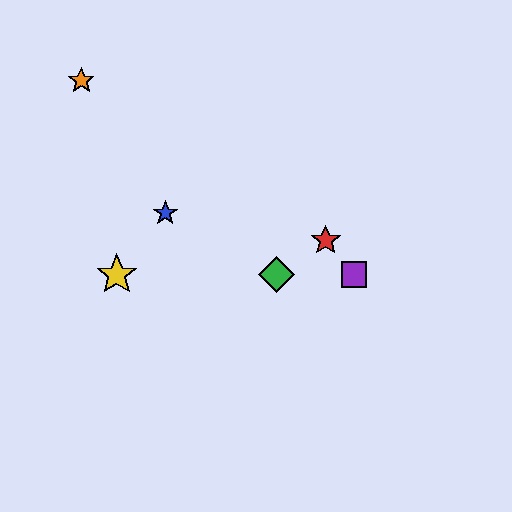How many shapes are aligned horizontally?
3 shapes (the green diamond, the yellow star, the purple square) are aligned horizontally.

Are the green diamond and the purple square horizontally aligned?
Yes, both are at y≈275.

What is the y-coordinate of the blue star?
The blue star is at y≈213.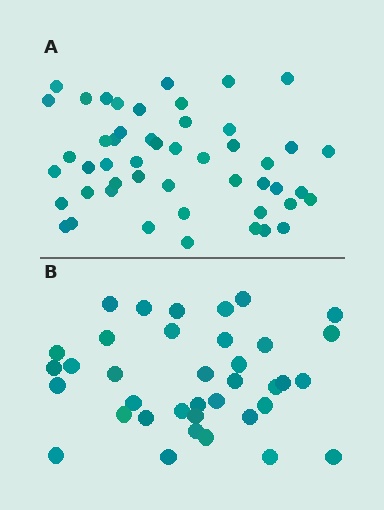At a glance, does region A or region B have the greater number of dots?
Region A (the top region) has more dots.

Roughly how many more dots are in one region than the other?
Region A has roughly 12 or so more dots than region B.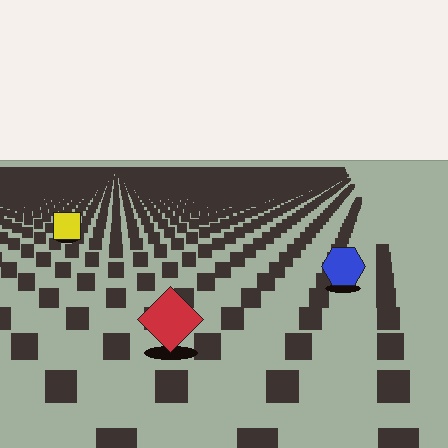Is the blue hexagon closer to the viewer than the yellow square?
Yes. The blue hexagon is closer — you can tell from the texture gradient: the ground texture is coarser near it.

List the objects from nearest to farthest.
From nearest to farthest: the red diamond, the blue hexagon, the yellow square.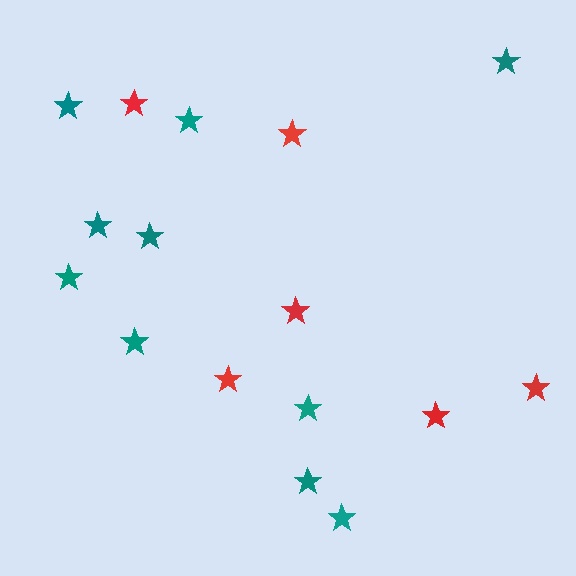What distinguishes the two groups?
There are 2 groups: one group of red stars (6) and one group of teal stars (10).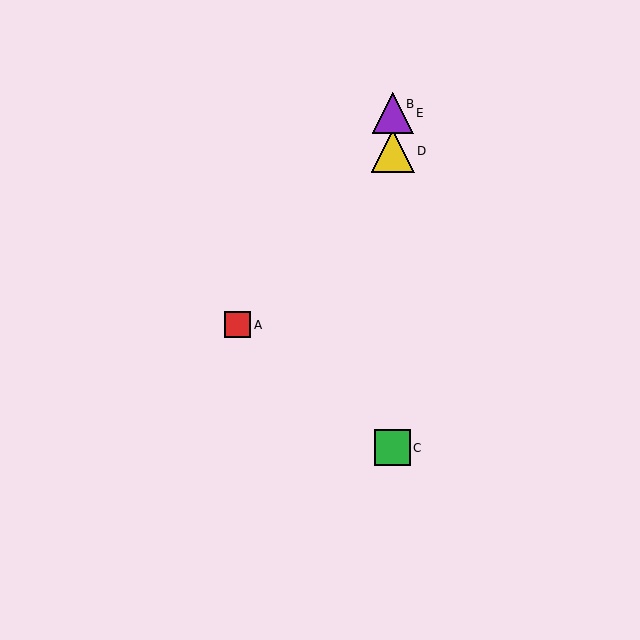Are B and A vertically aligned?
No, B is at x≈393 and A is at x≈238.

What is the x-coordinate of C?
Object C is at x≈393.